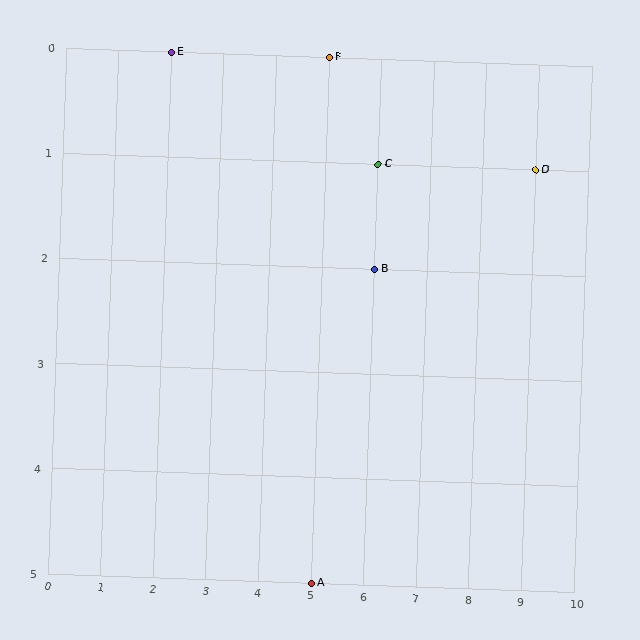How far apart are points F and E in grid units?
Points F and E are 3 columns apart.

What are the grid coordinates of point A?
Point A is at grid coordinates (5, 5).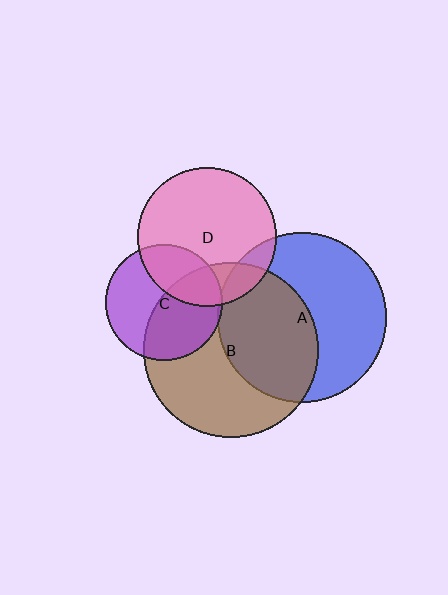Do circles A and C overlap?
Yes.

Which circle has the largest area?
Circle B (brown).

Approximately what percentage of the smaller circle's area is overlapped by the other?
Approximately 5%.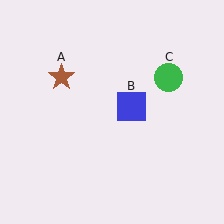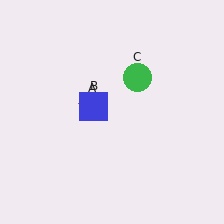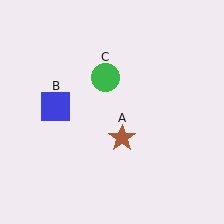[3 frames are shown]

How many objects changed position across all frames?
3 objects changed position: brown star (object A), blue square (object B), green circle (object C).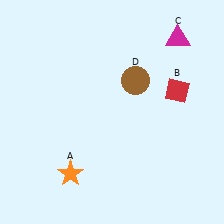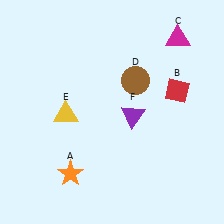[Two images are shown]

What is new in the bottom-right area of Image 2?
A purple triangle (F) was added in the bottom-right area of Image 2.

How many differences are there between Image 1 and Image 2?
There are 2 differences between the two images.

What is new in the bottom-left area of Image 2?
A yellow triangle (E) was added in the bottom-left area of Image 2.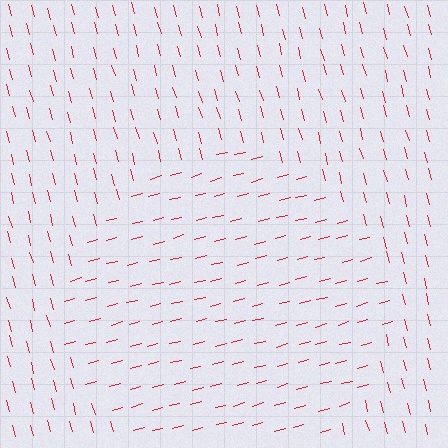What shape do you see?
I see a circle.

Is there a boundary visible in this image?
Yes, there is a texture boundary formed by a change in line orientation.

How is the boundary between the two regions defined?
The boundary is defined purely by a change in line orientation (approximately 89 degrees difference). All lines are the same color and thickness.